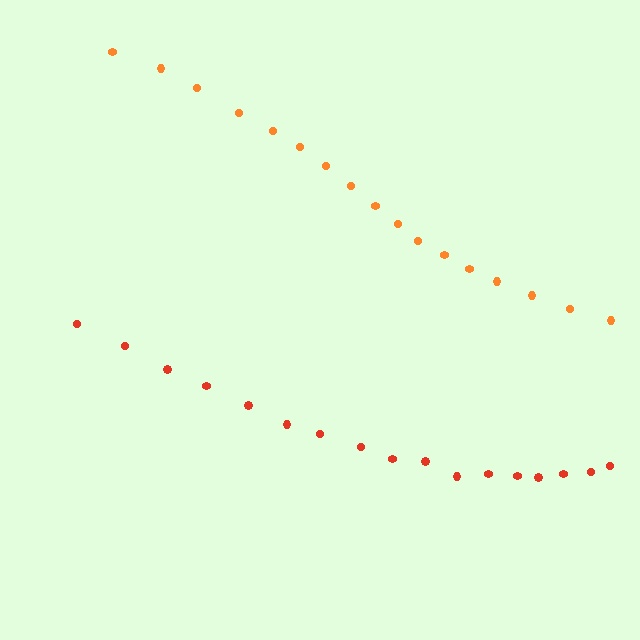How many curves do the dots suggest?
There are 2 distinct paths.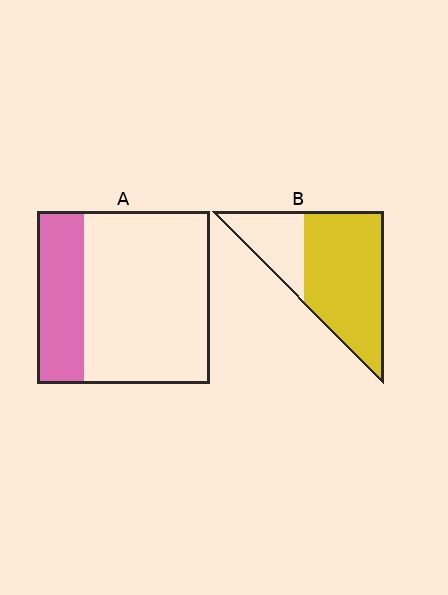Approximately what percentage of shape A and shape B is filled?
A is approximately 25% and B is approximately 70%.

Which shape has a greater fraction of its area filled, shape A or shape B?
Shape B.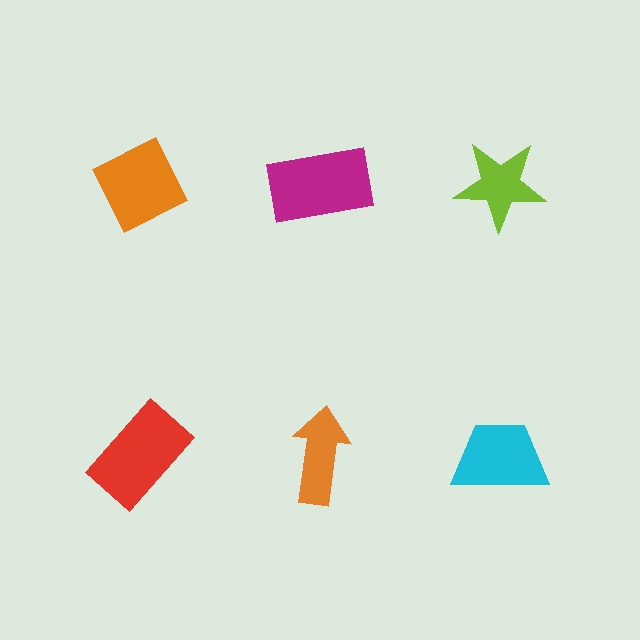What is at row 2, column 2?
An orange arrow.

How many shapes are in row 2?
3 shapes.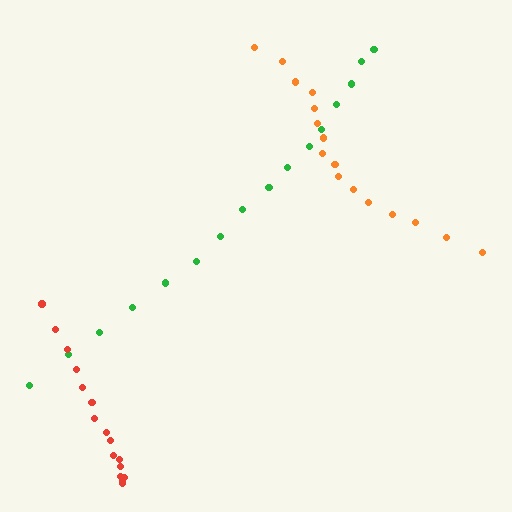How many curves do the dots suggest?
There are 3 distinct paths.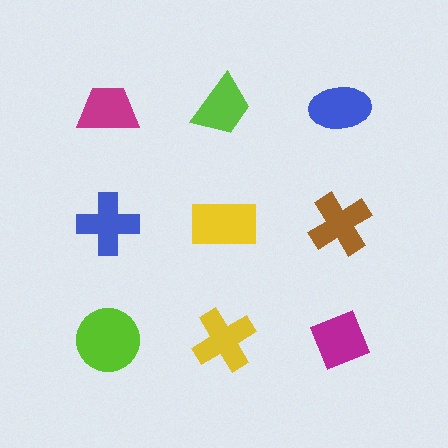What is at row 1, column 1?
A magenta trapezoid.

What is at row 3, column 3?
A magenta diamond.